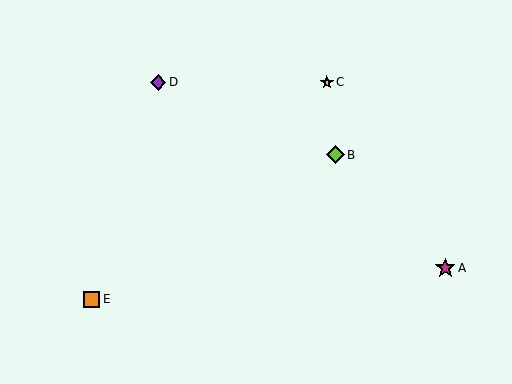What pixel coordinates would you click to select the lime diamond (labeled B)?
Click at (335, 155) to select the lime diamond B.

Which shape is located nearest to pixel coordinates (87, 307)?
The orange square (labeled E) at (91, 299) is nearest to that location.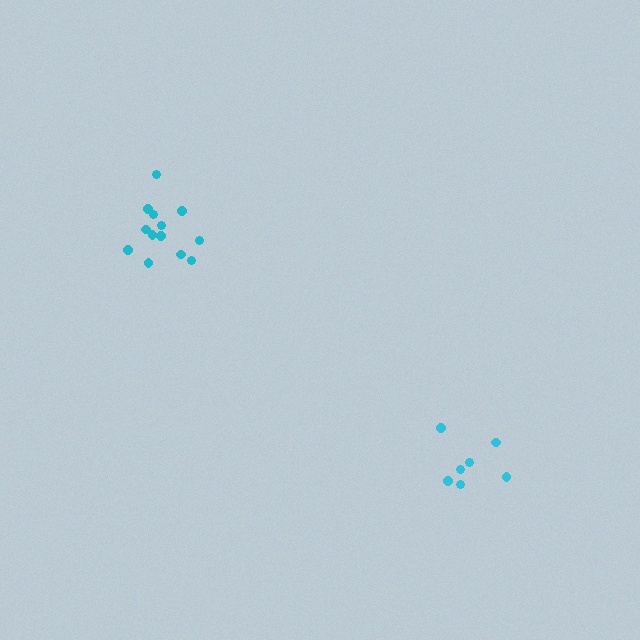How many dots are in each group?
Group 1: 13 dots, Group 2: 7 dots (20 total).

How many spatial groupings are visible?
There are 2 spatial groupings.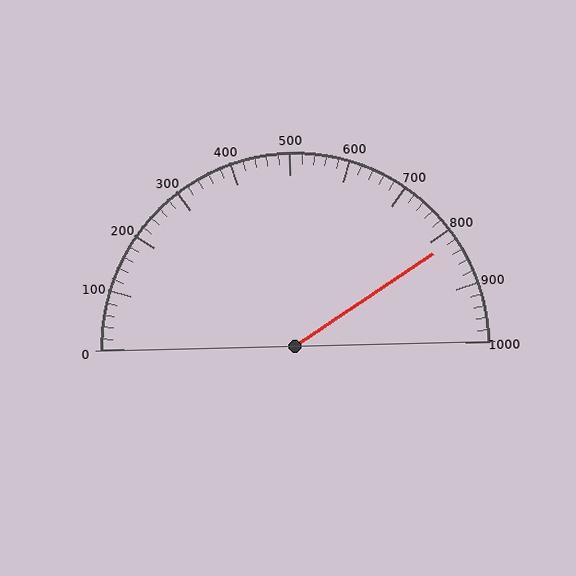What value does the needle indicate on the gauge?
The needle indicates approximately 820.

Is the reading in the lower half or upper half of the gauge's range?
The reading is in the upper half of the range (0 to 1000).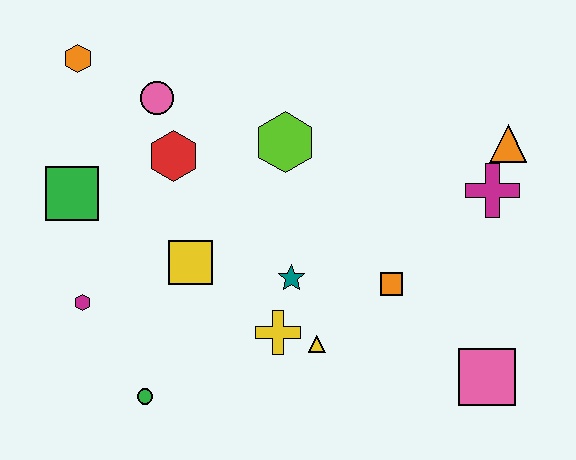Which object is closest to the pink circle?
The red hexagon is closest to the pink circle.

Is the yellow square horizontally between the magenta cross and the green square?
Yes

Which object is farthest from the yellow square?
The orange triangle is farthest from the yellow square.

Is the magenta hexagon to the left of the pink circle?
Yes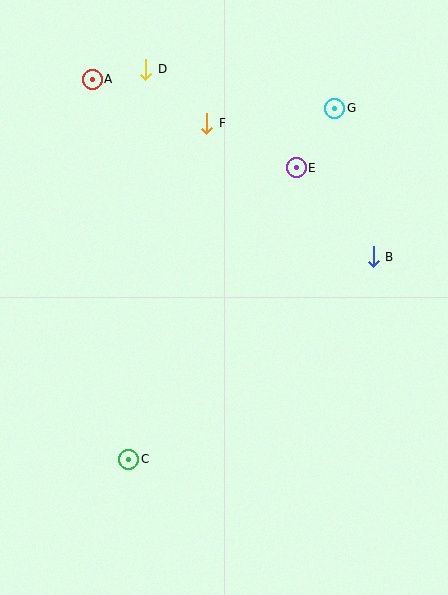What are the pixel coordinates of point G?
Point G is at (335, 108).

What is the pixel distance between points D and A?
The distance between D and A is 55 pixels.